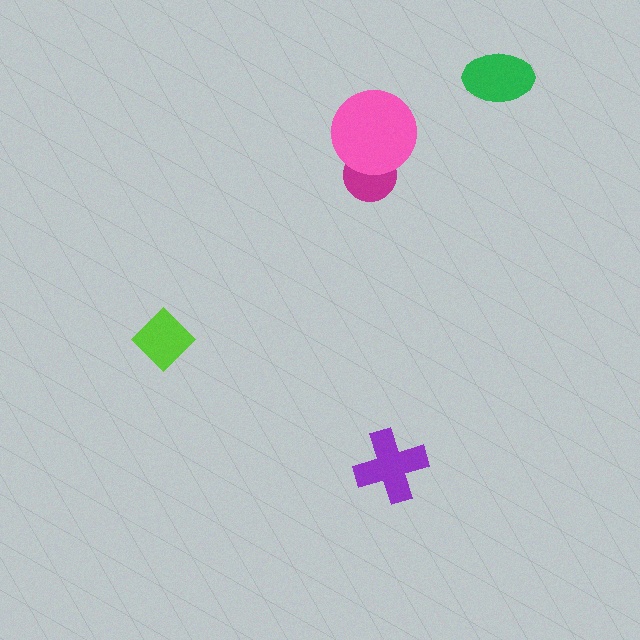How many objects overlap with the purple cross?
0 objects overlap with the purple cross.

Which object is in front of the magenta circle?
The pink circle is in front of the magenta circle.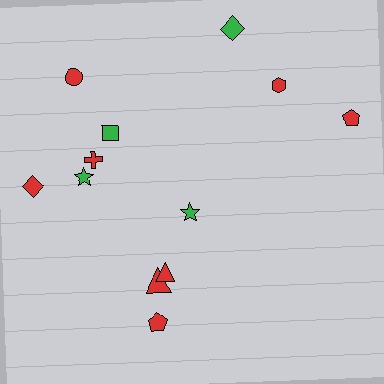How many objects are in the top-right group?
There are 3 objects.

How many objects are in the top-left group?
There are 5 objects.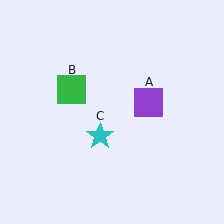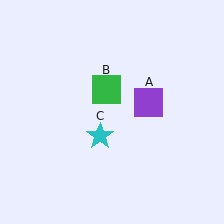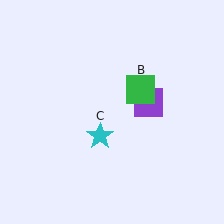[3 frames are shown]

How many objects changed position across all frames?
1 object changed position: green square (object B).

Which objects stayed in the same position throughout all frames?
Purple square (object A) and cyan star (object C) remained stationary.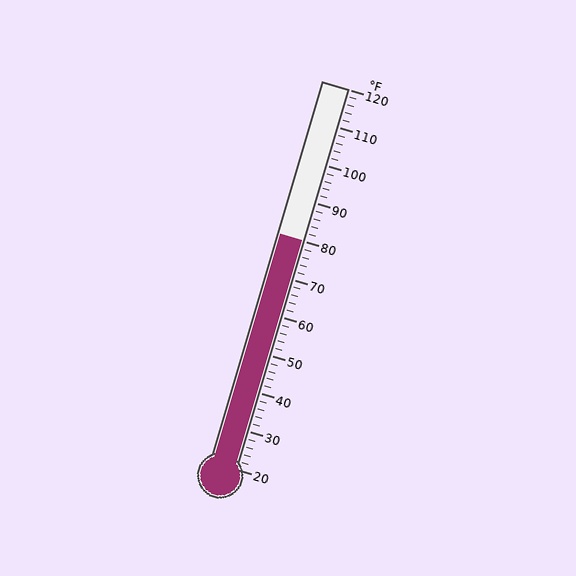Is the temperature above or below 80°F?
The temperature is at 80°F.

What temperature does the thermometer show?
The thermometer shows approximately 80°F.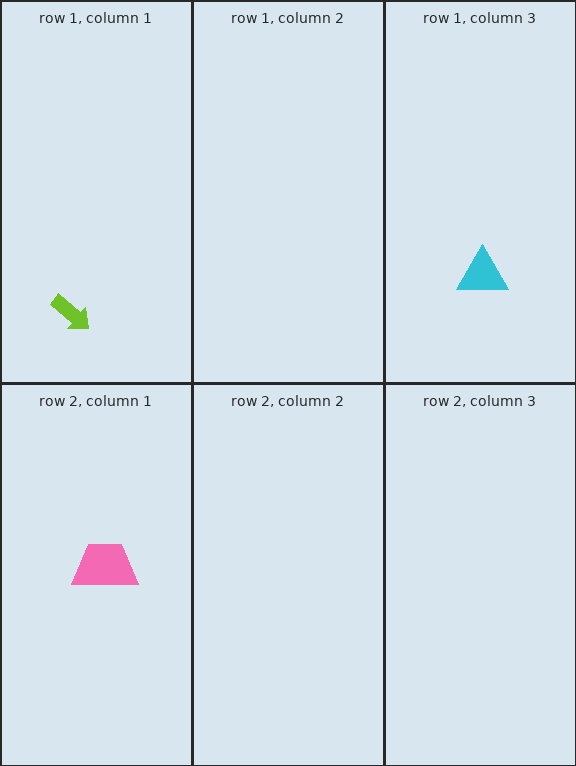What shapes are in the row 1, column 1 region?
The lime arrow.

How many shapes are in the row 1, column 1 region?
1.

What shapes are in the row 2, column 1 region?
The pink trapezoid.